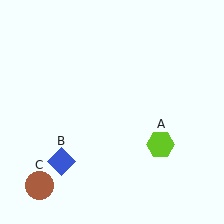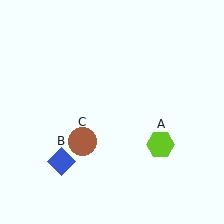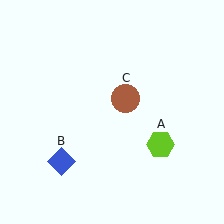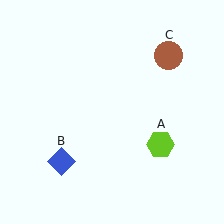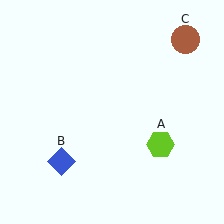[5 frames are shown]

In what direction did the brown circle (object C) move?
The brown circle (object C) moved up and to the right.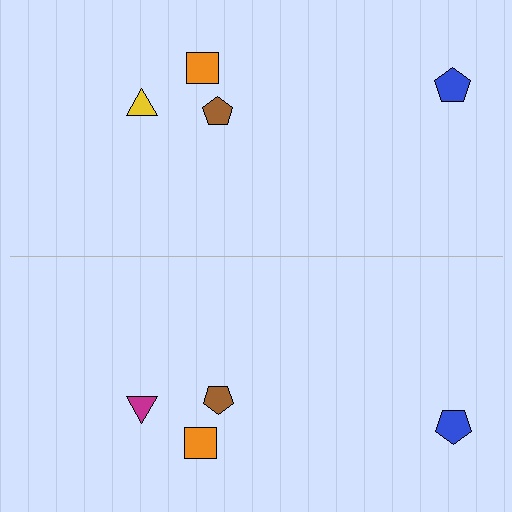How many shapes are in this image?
There are 8 shapes in this image.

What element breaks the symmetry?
The magenta triangle on the bottom side breaks the symmetry — its mirror counterpart is yellow.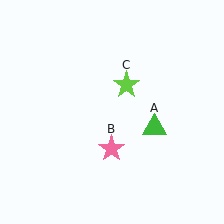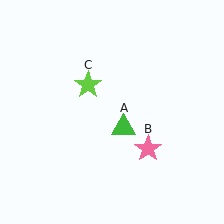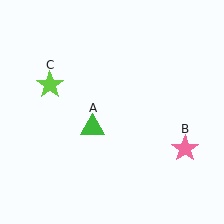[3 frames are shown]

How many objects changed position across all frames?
3 objects changed position: green triangle (object A), pink star (object B), lime star (object C).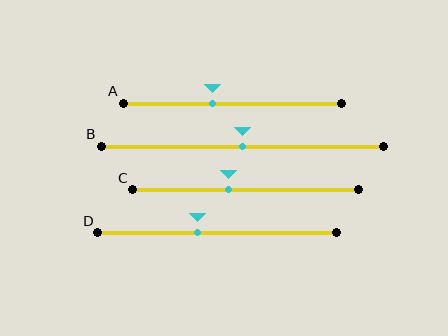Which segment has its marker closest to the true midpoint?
Segment B has its marker closest to the true midpoint.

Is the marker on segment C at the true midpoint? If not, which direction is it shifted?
No, the marker on segment C is shifted to the left by about 8% of the segment length.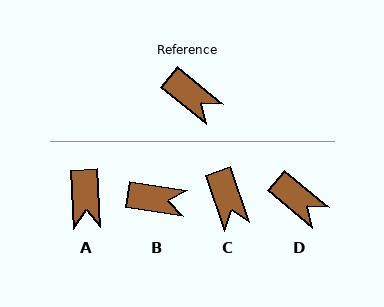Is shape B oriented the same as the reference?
No, it is off by about 30 degrees.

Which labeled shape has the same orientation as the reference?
D.